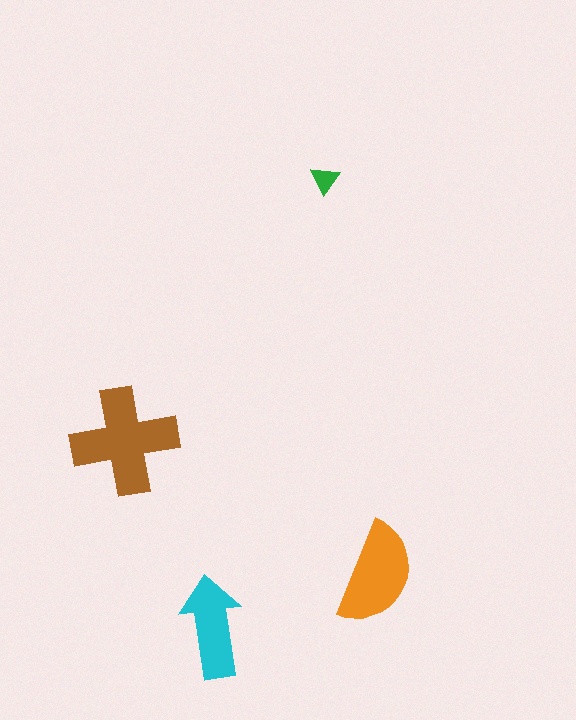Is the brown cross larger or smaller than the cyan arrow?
Larger.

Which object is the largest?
The brown cross.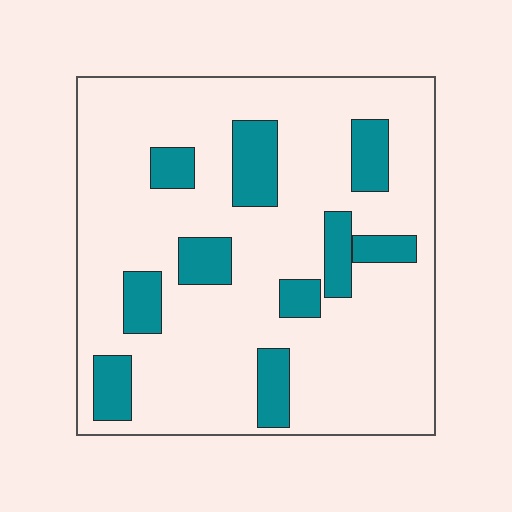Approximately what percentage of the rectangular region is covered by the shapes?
Approximately 20%.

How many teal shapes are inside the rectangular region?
10.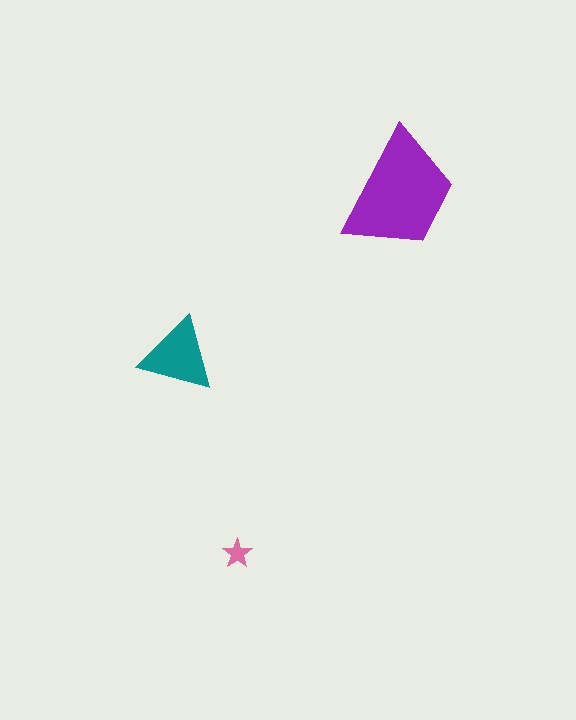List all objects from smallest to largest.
The pink star, the teal triangle, the purple trapezoid.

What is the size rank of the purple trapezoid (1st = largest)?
1st.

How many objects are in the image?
There are 3 objects in the image.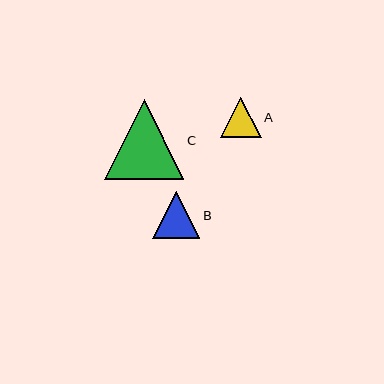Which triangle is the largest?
Triangle C is the largest with a size of approximately 79 pixels.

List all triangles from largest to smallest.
From largest to smallest: C, B, A.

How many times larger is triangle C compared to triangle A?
Triangle C is approximately 2.0 times the size of triangle A.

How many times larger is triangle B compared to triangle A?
Triangle B is approximately 1.2 times the size of triangle A.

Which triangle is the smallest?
Triangle A is the smallest with a size of approximately 40 pixels.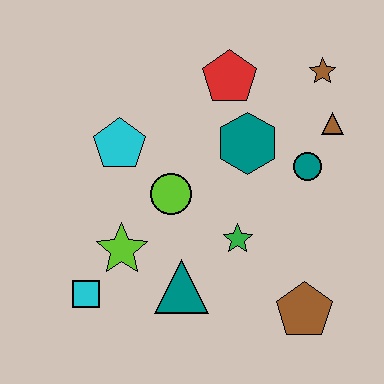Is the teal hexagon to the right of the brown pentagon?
No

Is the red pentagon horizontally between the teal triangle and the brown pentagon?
Yes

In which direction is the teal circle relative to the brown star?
The teal circle is below the brown star.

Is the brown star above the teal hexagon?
Yes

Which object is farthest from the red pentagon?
The cyan square is farthest from the red pentagon.